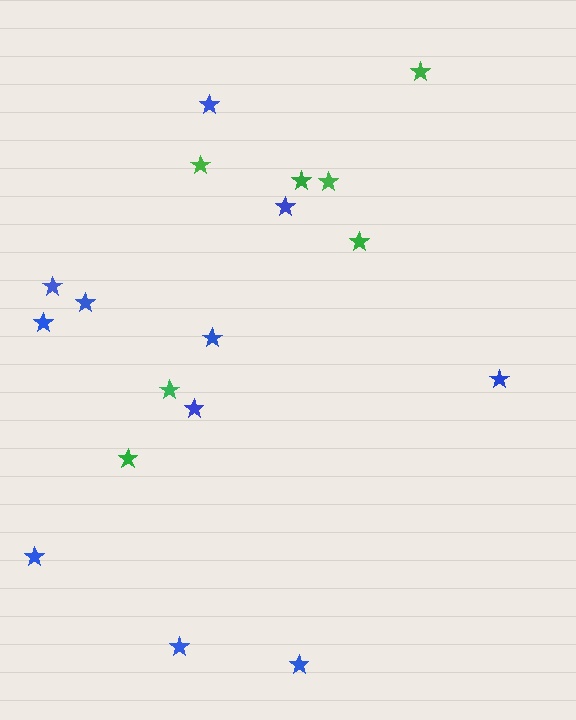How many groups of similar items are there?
There are 2 groups: one group of green stars (7) and one group of blue stars (11).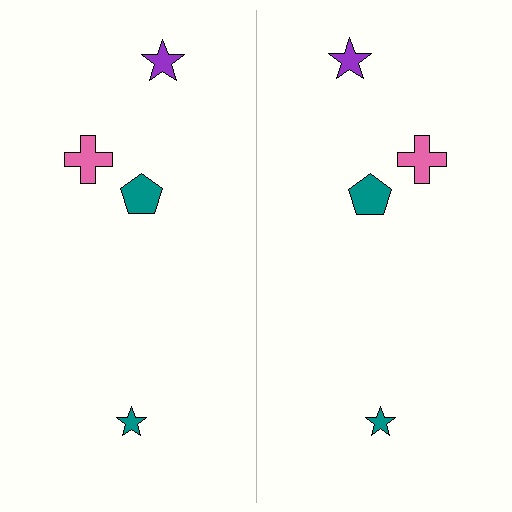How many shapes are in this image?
There are 8 shapes in this image.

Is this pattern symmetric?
Yes, this pattern has bilateral (reflection) symmetry.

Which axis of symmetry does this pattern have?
The pattern has a vertical axis of symmetry running through the center of the image.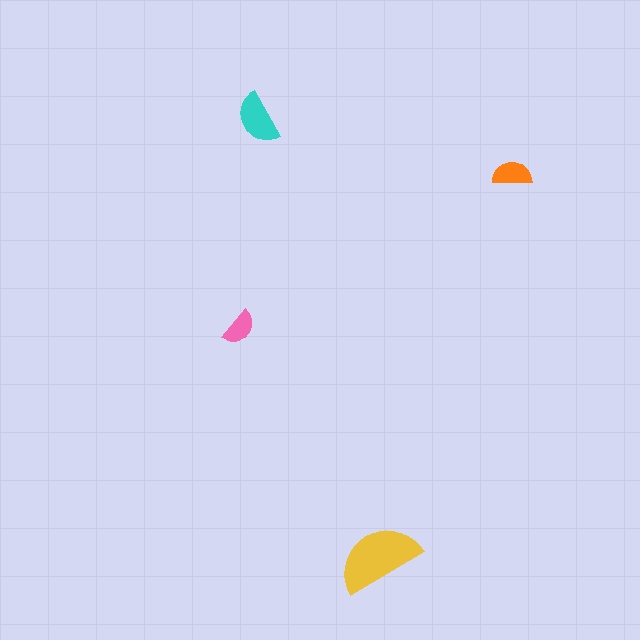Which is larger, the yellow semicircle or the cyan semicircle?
The yellow one.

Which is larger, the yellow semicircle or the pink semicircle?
The yellow one.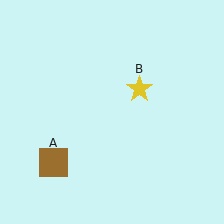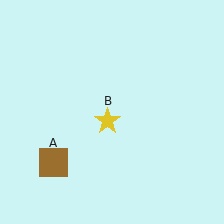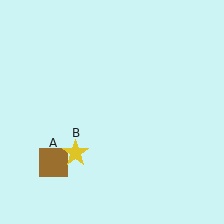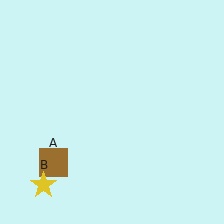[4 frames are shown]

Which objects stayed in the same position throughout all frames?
Brown square (object A) remained stationary.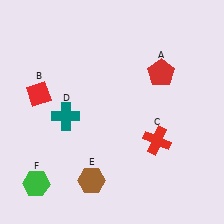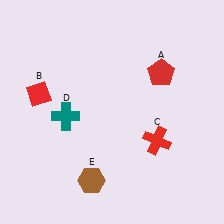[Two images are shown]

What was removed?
The green hexagon (F) was removed in Image 2.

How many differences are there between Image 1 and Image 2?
There is 1 difference between the two images.